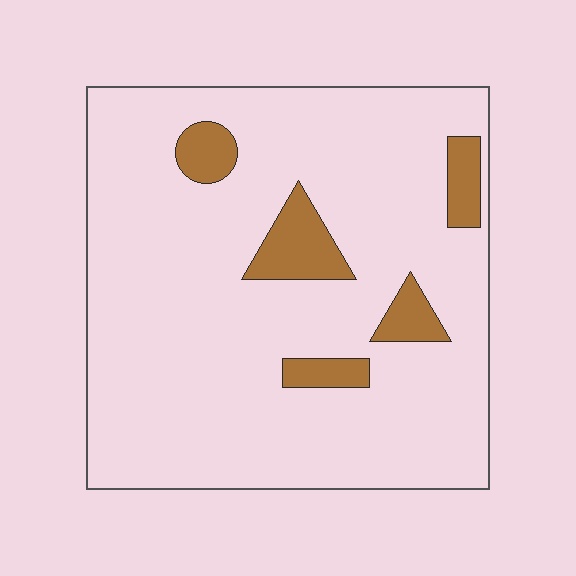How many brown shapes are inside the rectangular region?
5.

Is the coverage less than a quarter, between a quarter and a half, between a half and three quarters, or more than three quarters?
Less than a quarter.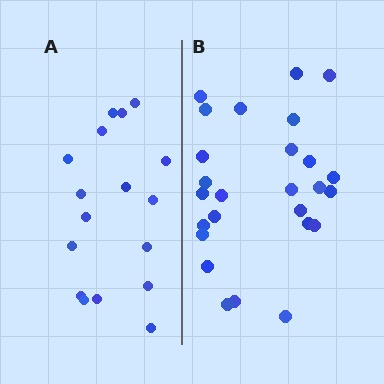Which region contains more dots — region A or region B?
Region B (the right region) has more dots.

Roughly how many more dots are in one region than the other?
Region B has roughly 8 or so more dots than region A.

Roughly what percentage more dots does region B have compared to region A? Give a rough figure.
About 55% more.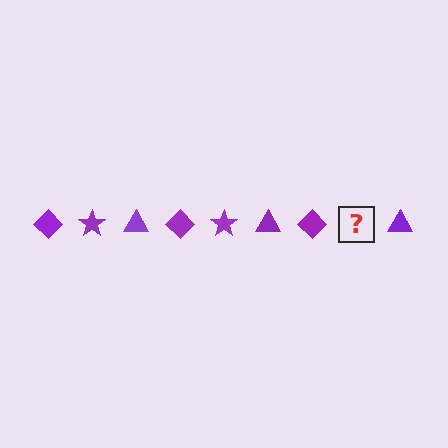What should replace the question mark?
The question mark should be replaced with a purple star.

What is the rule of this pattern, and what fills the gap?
The rule is that the pattern cycles through diamond, star, triangle shapes in purple. The gap should be filled with a purple star.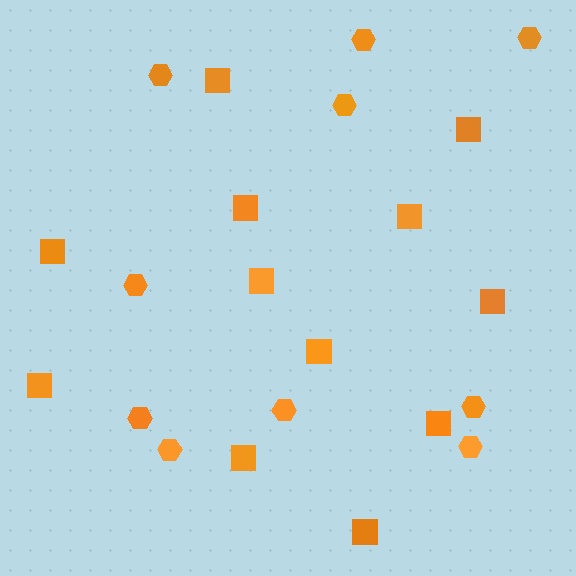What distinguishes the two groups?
There are 2 groups: one group of squares (12) and one group of hexagons (10).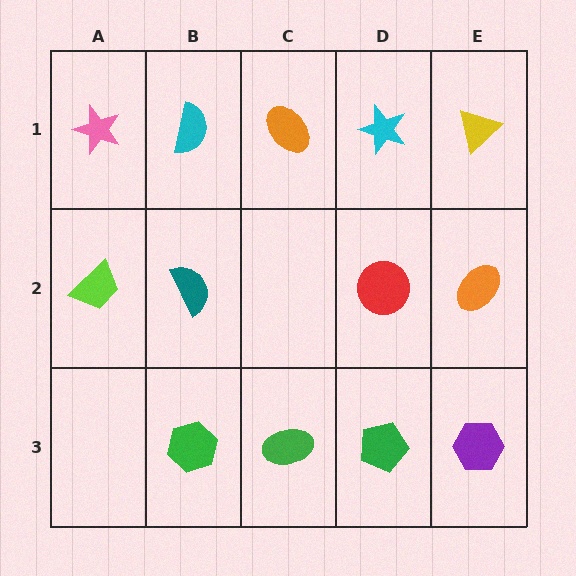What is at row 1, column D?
A cyan star.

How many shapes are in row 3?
4 shapes.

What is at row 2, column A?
A lime trapezoid.